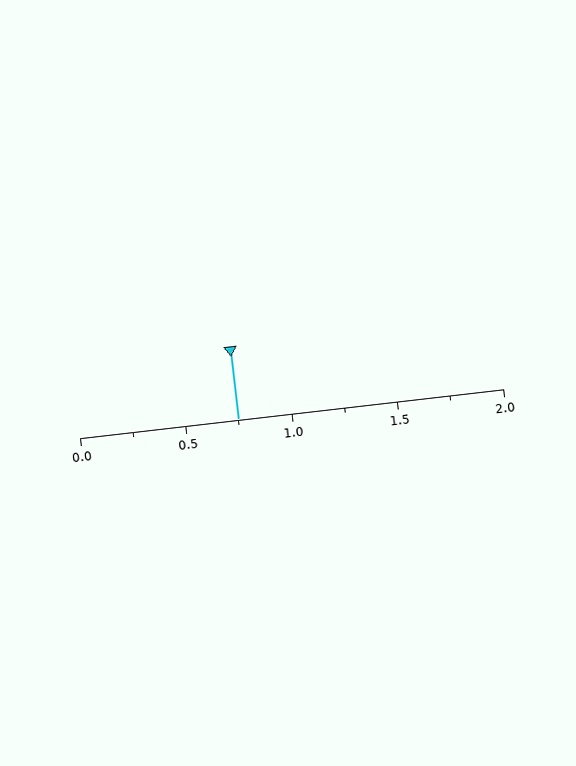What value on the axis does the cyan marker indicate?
The marker indicates approximately 0.75.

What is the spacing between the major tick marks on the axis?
The major ticks are spaced 0.5 apart.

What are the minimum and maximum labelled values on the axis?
The axis runs from 0.0 to 2.0.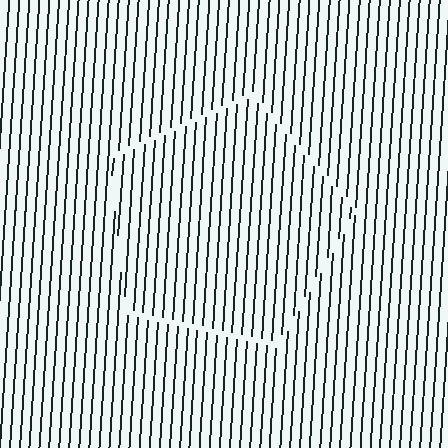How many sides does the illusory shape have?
5 sides — the line-ends trace a pentagon.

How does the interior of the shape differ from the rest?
The interior of the shape contains the same grating, shifted by half a period — the contour is defined by the phase discontinuity where line-ends from the inner and outer gratings abut.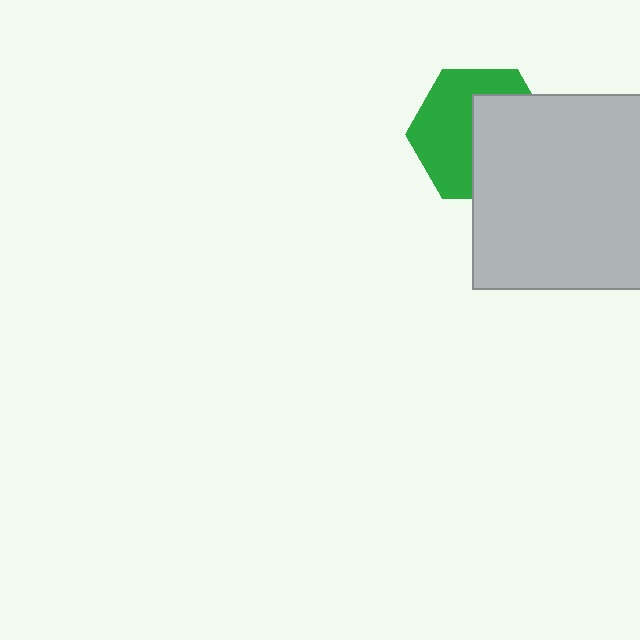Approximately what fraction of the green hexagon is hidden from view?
Roughly 49% of the green hexagon is hidden behind the light gray square.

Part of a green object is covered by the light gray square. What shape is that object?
It is a hexagon.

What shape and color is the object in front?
The object in front is a light gray square.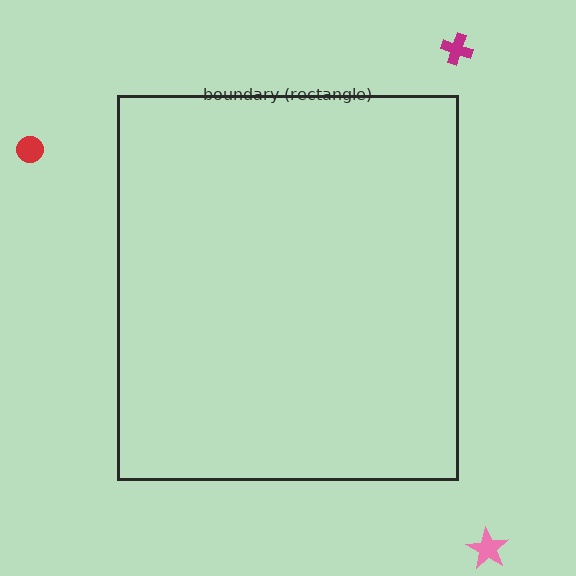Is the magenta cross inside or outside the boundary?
Outside.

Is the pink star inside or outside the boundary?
Outside.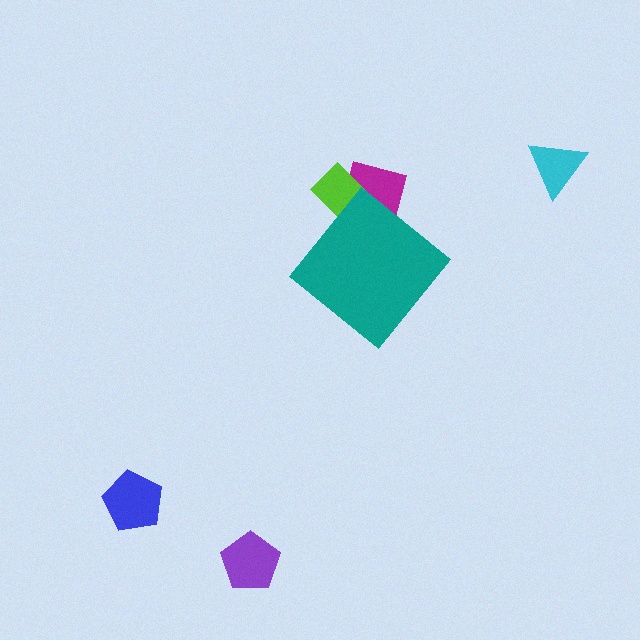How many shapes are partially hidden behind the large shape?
2 shapes are partially hidden.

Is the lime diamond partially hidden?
Yes, the lime diamond is partially hidden behind the teal diamond.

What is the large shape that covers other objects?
A teal diamond.